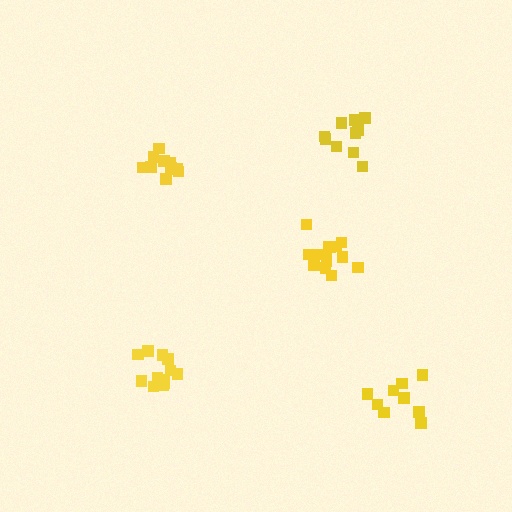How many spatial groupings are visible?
There are 5 spatial groupings.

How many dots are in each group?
Group 1: 10 dots, Group 2: 14 dots, Group 3: 11 dots, Group 4: 9 dots, Group 5: 13 dots (57 total).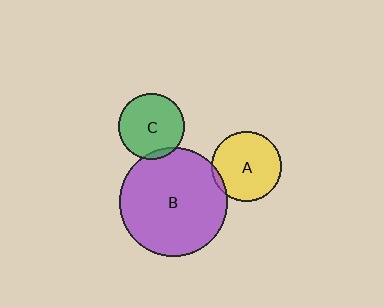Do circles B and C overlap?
Yes.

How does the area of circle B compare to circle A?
Approximately 2.4 times.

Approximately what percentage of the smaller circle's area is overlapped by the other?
Approximately 5%.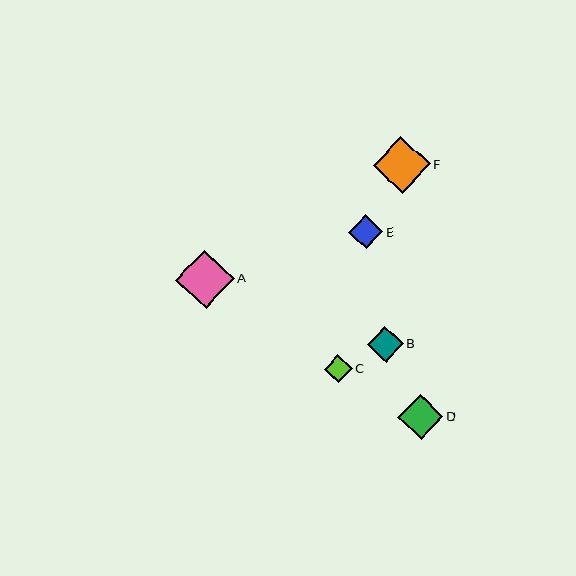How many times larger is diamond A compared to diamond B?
Diamond A is approximately 1.6 times the size of diamond B.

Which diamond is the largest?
Diamond A is the largest with a size of approximately 58 pixels.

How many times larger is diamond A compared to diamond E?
Diamond A is approximately 1.7 times the size of diamond E.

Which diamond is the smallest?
Diamond C is the smallest with a size of approximately 28 pixels.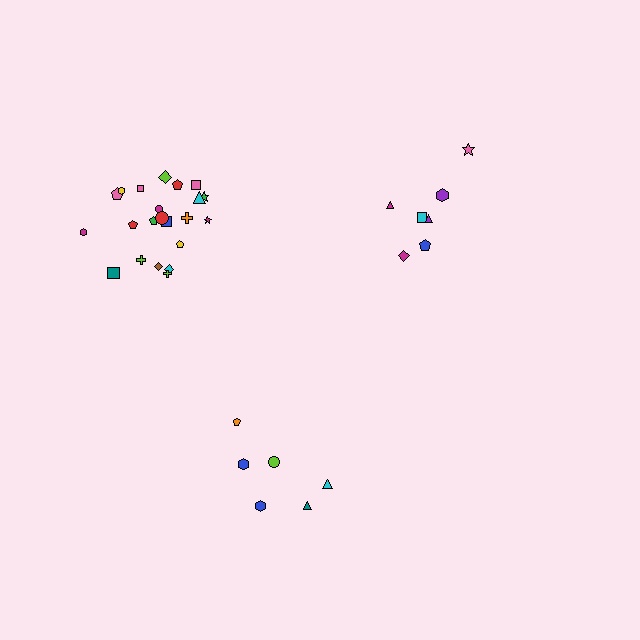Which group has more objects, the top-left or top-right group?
The top-left group.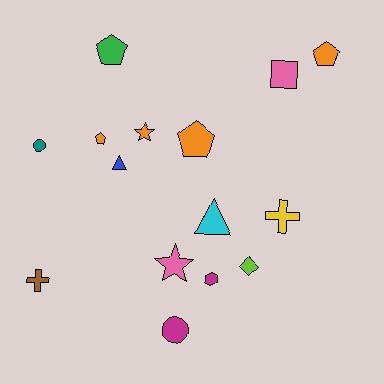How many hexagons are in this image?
There is 1 hexagon.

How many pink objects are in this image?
There are 2 pink objects.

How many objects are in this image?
There are 15 objects.